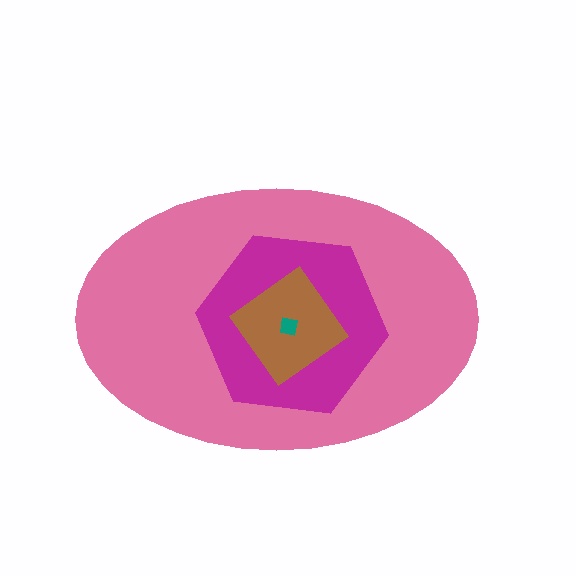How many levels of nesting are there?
4.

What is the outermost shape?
The pink ellipse.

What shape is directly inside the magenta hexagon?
The brown diamond.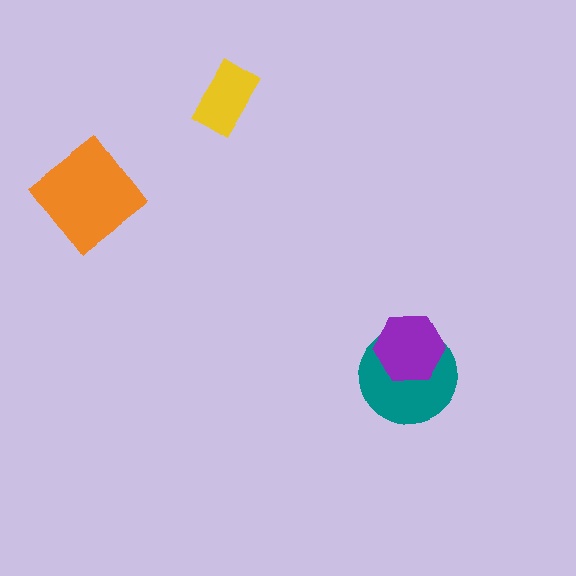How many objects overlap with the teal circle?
1 object overlaps with the teal circle.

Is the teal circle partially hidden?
Yes, it is partially covered by another shape.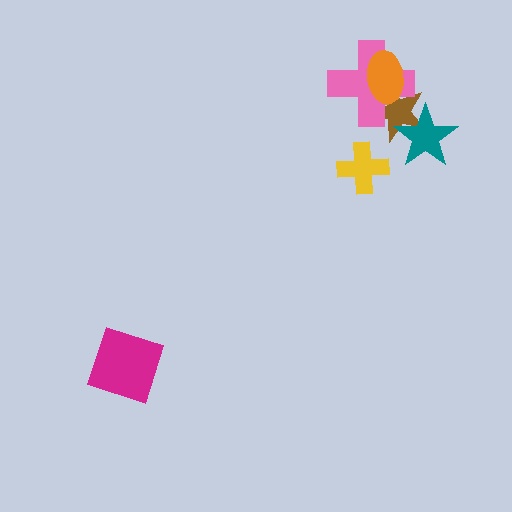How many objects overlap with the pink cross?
2 objects overlap with the pink cross.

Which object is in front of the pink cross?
The orange ellipse is in front of the pink cross.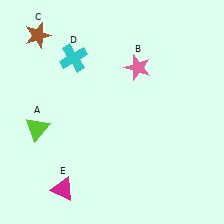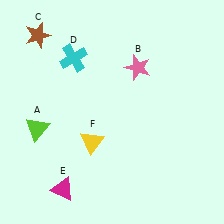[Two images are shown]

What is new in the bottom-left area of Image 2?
A yellow triangle (F) was added in the bottom-left area of Image 2.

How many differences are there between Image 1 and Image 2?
There is 1 difference between the two images.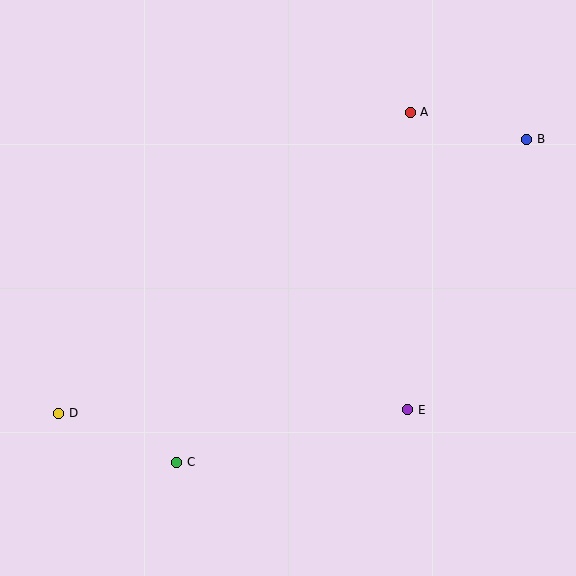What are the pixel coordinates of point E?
Point E is at (408, 410).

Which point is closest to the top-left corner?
Point D is closest to the top-left corner.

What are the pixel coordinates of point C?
Point C is at (177, 462).